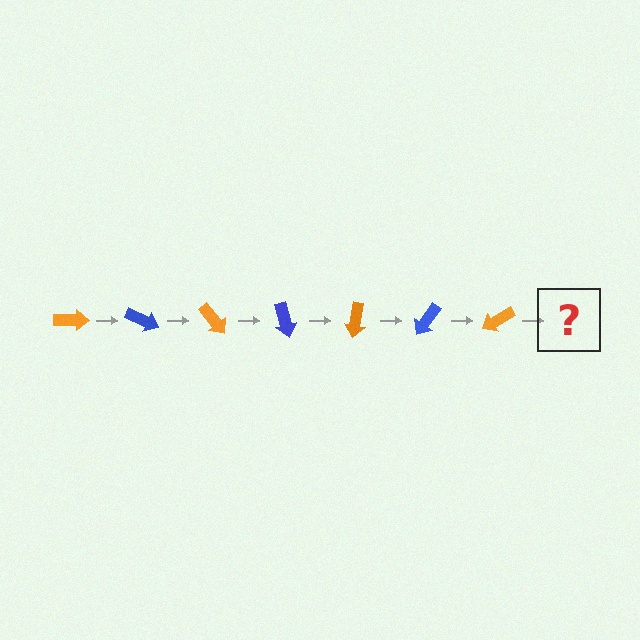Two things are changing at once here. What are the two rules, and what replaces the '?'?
The two rules are that it rotates 25 degrees each step and the color cycles through orange and blue. The '?' should be a blue arrow, rotated 175 degrees from the start.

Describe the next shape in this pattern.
It should be a blue arrow, rotated 175 degrees from the start.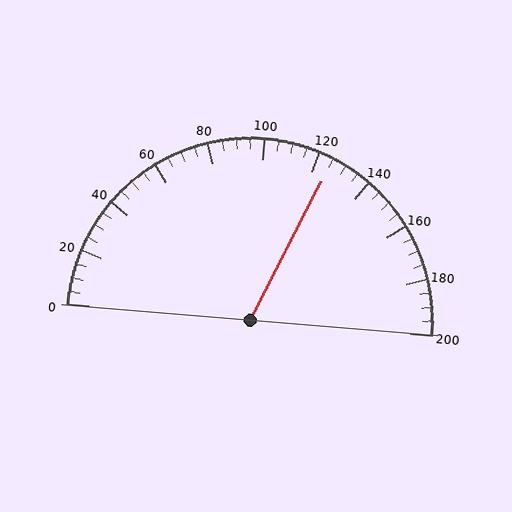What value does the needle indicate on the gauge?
The needle indicates approximately 125.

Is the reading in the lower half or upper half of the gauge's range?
The reading is in the upper half of the range (0 to 200).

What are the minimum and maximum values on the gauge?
The gauge ranges from 0 to 200.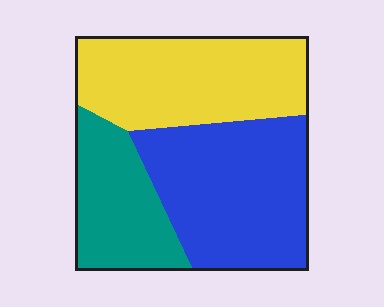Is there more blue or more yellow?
Blue.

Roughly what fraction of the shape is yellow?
Yellow takes up about three eighths (3/8) of the shape.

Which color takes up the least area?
Teal, at roughly 25%.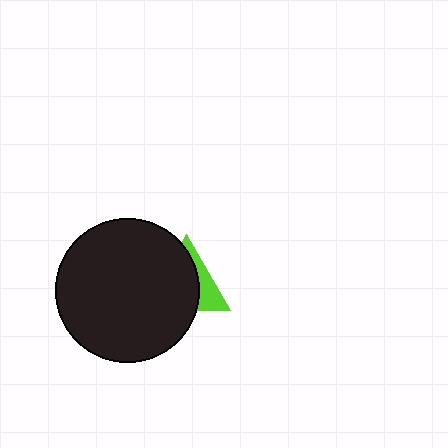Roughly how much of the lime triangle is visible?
A small part of it is visible (roughly 33%).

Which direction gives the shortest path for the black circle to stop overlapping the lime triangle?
Moving left gives the shortest separation.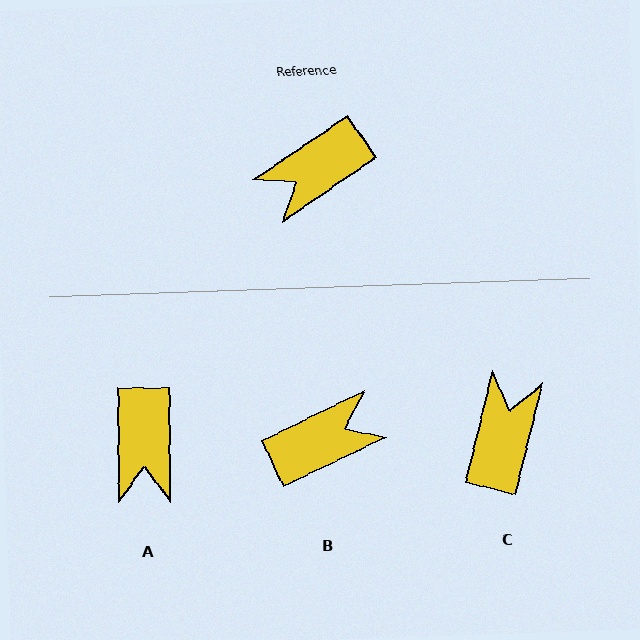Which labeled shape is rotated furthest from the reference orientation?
B, about 171 degrees away.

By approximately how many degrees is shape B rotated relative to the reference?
Approximately 171 degrees counter-clockwise.